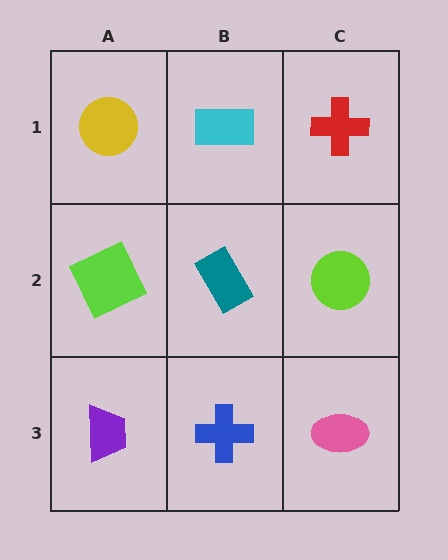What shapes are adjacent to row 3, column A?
A lime square (row 2, column A), a blue cross (row 3, column B).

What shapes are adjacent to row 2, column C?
A red cross (row 1, column C), a pink ellipse (row 3, column C), a teal rectangle (row 2, column B).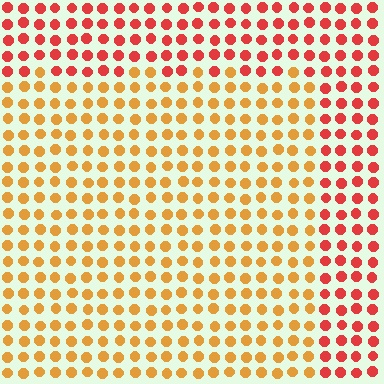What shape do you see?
I see a rectangle.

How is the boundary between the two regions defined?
The boundary is defined purely by a slight shift in hue (about 37 degrees). Spacing, size, and orientation are identical on both sides.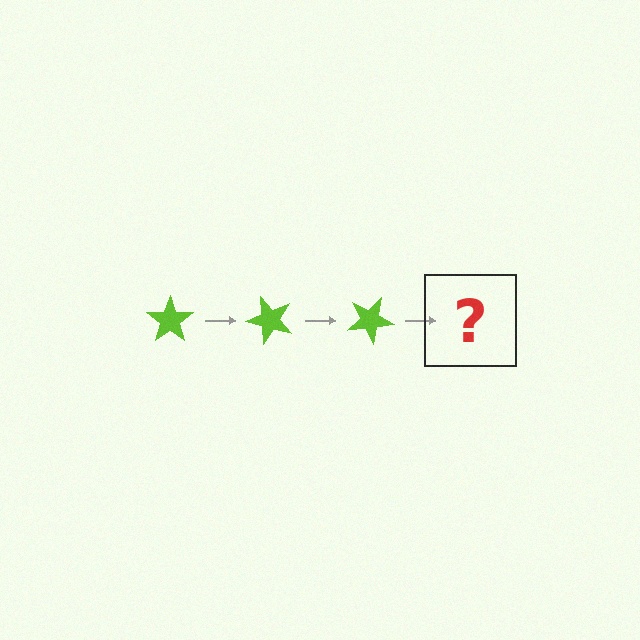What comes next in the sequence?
The next element should be a lime star rotated 150 degrees.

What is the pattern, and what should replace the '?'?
The pattern is that the star rotates 50 degrees each step. The '?' should be a lime star rotated 150 degrees.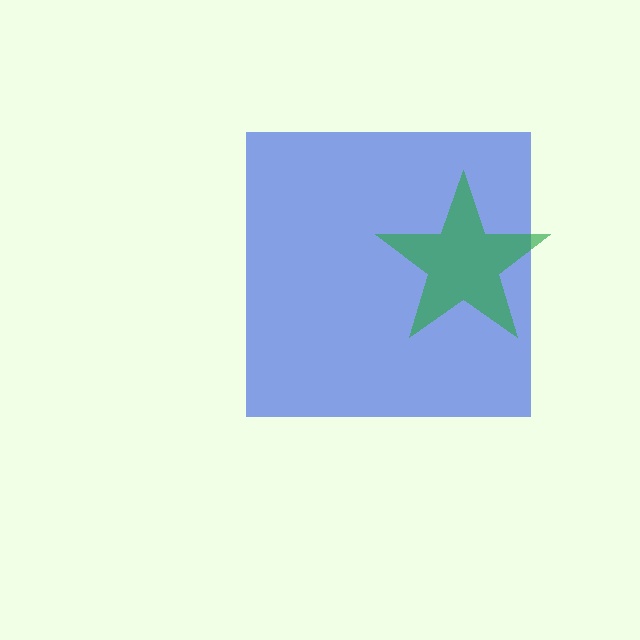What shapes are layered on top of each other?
The layered shapes are: a blue square, a green star.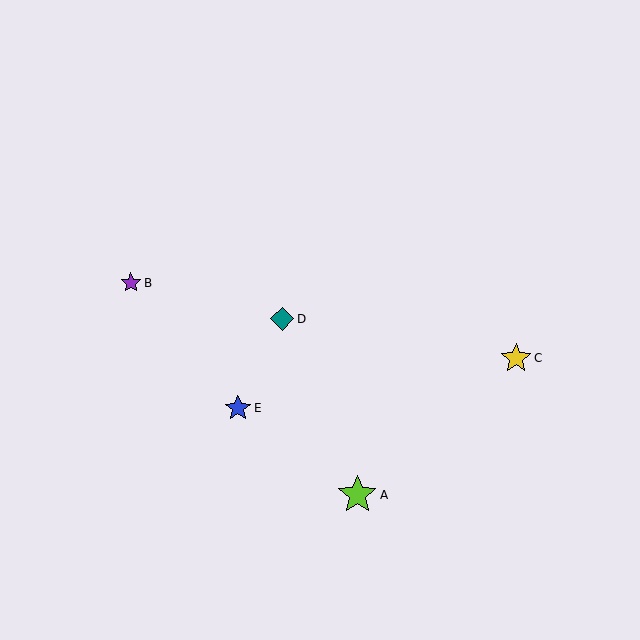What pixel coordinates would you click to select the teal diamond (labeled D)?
Click at (282, 319) to select the teal diamond D.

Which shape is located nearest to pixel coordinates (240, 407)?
The blue star (labeled E) at (238, 408) is nearest to that location.